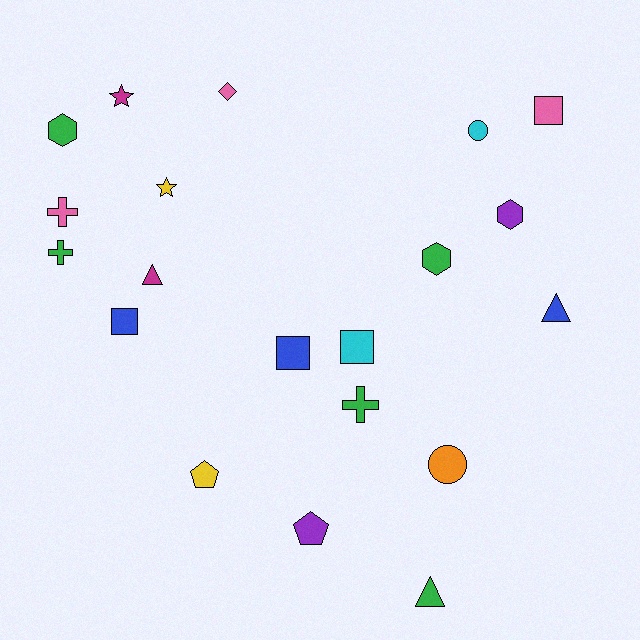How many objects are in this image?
There are 20 objects.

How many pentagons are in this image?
There are 2 pentagons.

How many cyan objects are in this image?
There are 2 cyan objects.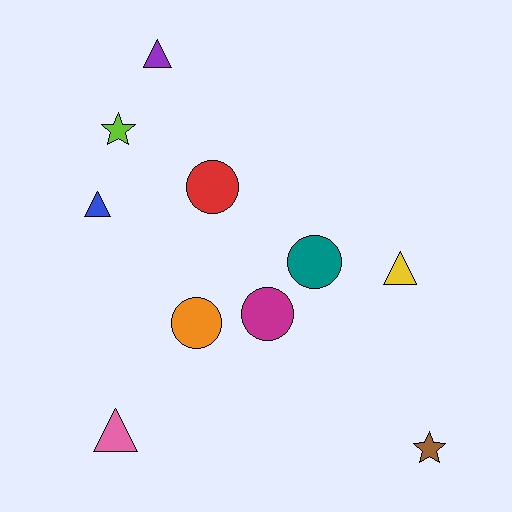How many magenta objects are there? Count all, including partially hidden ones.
There is 1 magenta object.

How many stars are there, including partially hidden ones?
There are 2 stars.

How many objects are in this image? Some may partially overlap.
There are 10 objects.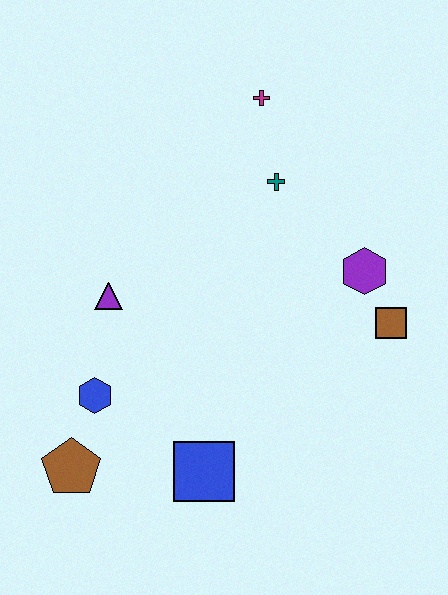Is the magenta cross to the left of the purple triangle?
No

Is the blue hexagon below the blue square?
No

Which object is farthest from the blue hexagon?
The magenta cross is farthest from the blue hexagon.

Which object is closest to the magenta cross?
The teal cross is closest to the magenta cross.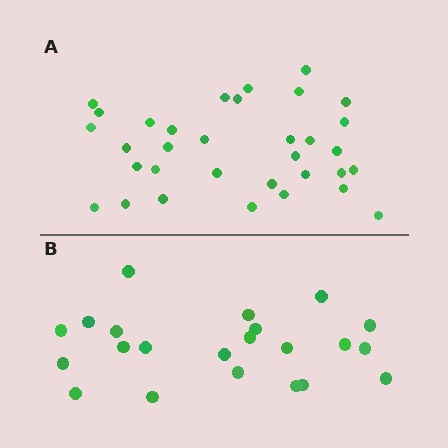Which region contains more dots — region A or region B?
Region A (the top region) has more dots.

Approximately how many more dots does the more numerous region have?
Region A has roughly 12 or so more dots than region B.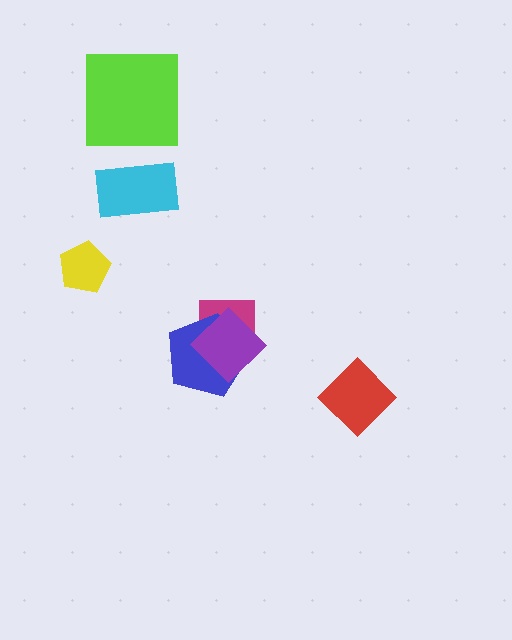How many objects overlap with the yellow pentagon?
0 objects overlap with the yellow pentagon.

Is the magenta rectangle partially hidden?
Yes, it is partially covered by another shape.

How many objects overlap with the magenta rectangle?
2 objects overlap with the magenta rectangle.